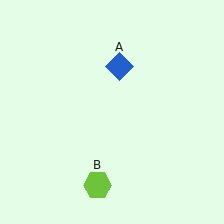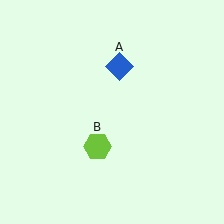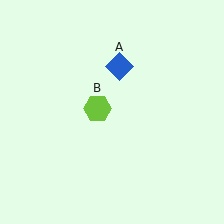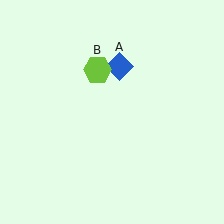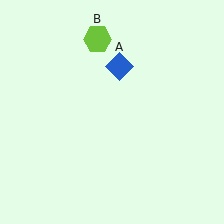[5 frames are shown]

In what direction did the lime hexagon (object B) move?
The lime hexagon (object B) moved up.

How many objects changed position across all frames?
1 object changed position: lime hexagon (object B).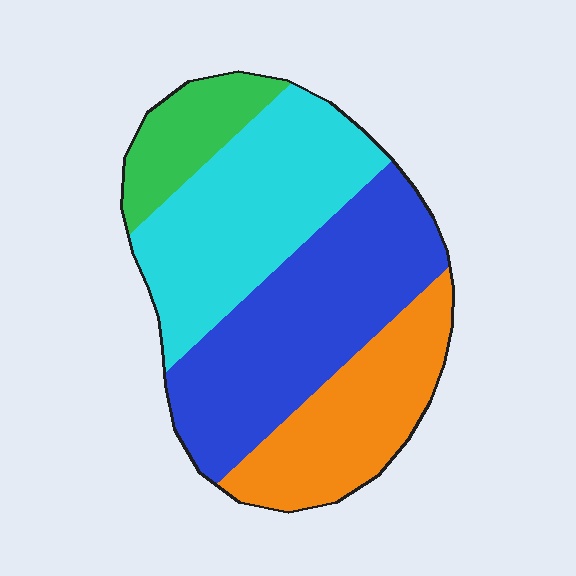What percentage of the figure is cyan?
Cyan covers 31% of the figure.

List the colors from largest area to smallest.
From largest to smallest: blue, cyan, orange, green.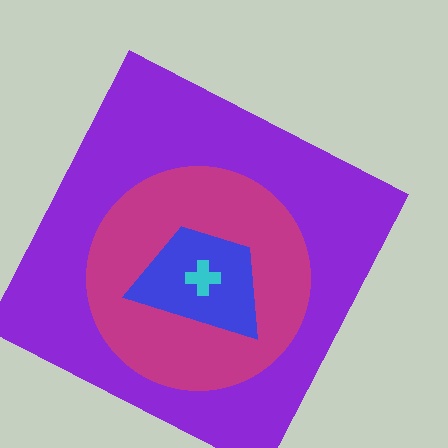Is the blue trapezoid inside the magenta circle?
Yes.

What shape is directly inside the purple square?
The magenta circle.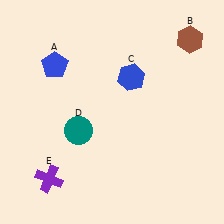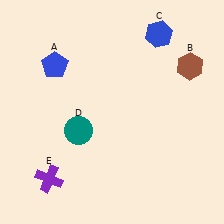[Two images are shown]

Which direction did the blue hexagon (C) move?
The blue hexagon (C) moved up.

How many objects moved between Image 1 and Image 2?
2 objects moved between the two images.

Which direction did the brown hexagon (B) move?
The brown hexagon (B) moved down.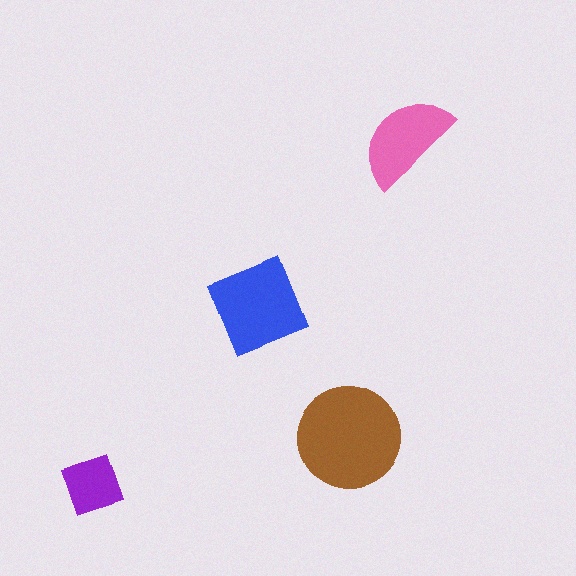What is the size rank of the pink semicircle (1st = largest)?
3rd.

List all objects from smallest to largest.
The purple diamond, the pink semicircle, the blue square, the brown circle.